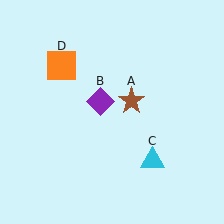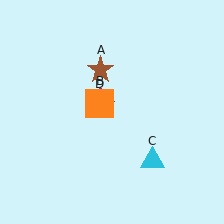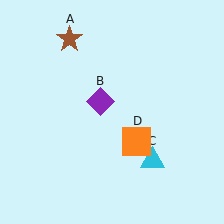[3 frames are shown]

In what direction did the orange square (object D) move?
The orange square (object D) moved down and to the right.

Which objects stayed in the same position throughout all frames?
Purple diamond (object B) and cyan triangle (object C) remained stationary.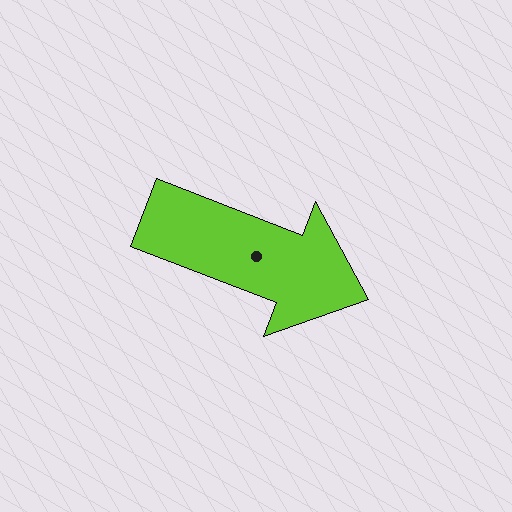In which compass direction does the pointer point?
East.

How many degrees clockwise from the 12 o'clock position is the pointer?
Approximately 111 degrees.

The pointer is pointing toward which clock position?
Roughly 4 o'clock.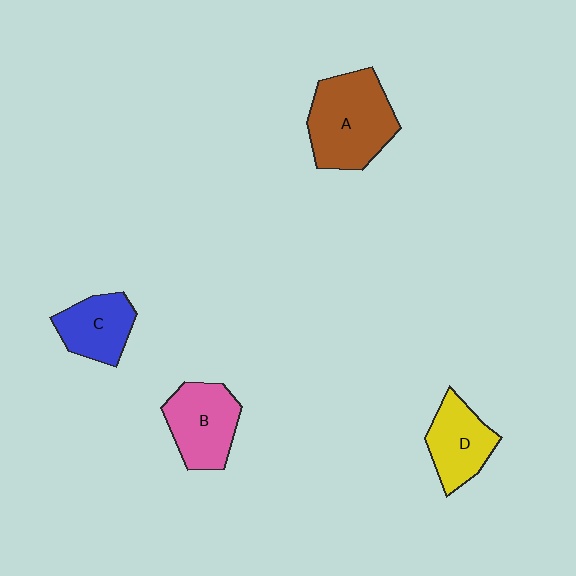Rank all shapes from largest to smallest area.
From largest to smallest: A (brown), B (pink), D (yellow), C (blue).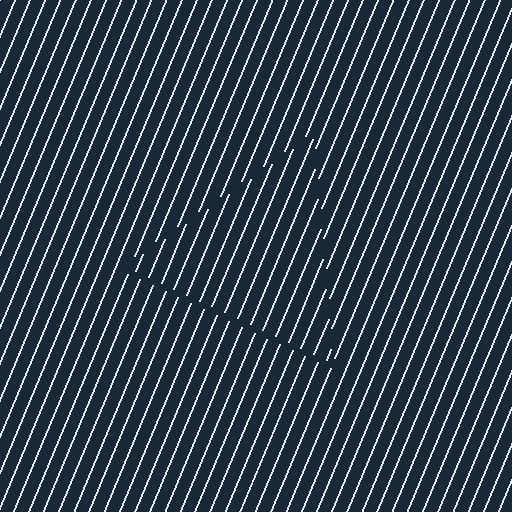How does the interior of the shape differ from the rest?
The interior of the shape contains the same grating, shifted by half a period — the contour is defined by the phase discontinuity where line-ends from the inner and outer gratings abut.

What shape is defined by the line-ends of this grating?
An illusory triangle. The interior of the shape contains the same grating, shifted by half a period — the contour is defined by the phase discontinuity where line-ends from the inner and outer gratings abut.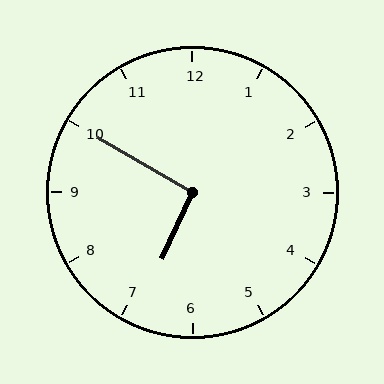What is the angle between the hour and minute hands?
Approximately 95 degrees.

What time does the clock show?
6:50.